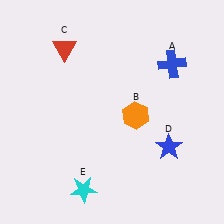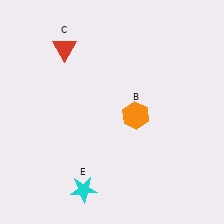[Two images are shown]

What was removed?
The blue star (D), the blue cross (A) were removed in Image 2.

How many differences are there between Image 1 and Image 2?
There are 2 differences between the two images.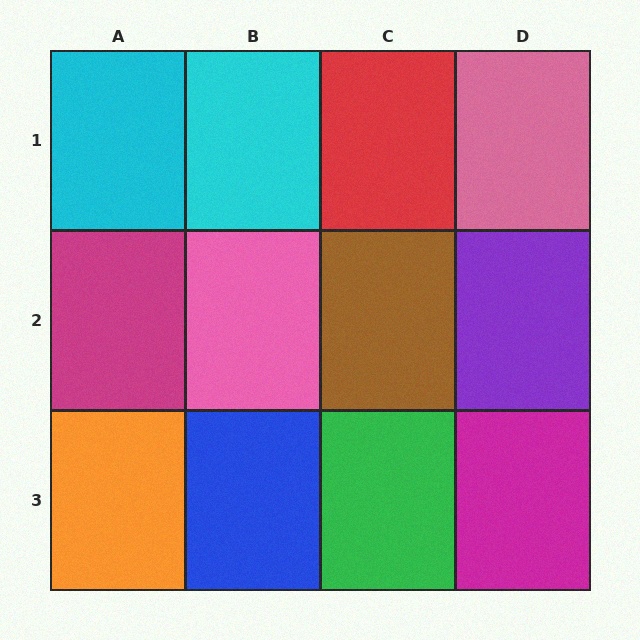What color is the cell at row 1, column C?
Red.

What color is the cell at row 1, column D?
Pink.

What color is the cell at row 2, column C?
Brown.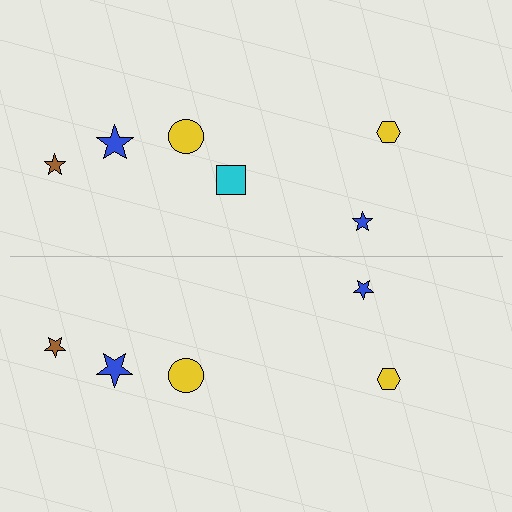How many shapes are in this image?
There are 11 shapes in this image.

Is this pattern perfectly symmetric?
No, the pattern is not perfectly symmetric. A cyan square is missing from the bottom side.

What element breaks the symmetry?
A cyan square is missing from the bottom side.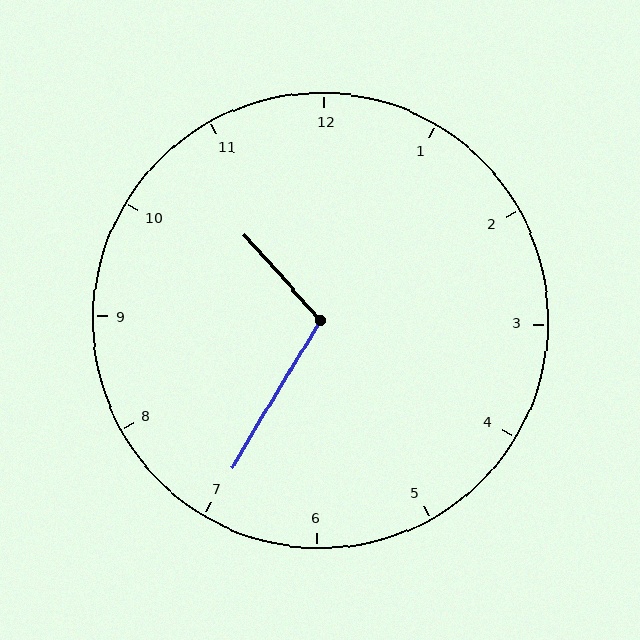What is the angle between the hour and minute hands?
Approximately 108 degrees.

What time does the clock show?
10:35.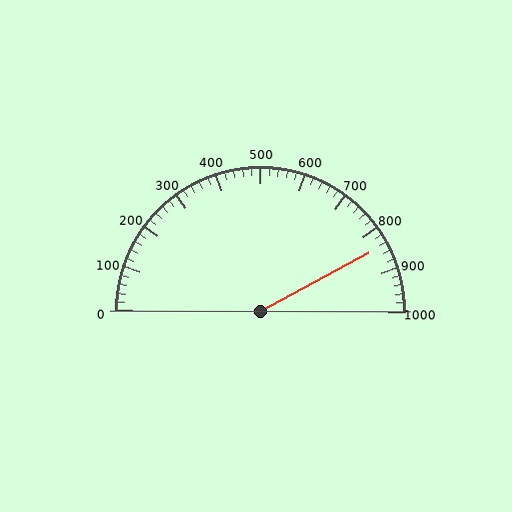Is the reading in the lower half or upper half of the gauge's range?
The reading is in the upper half of the range (0 to 1000).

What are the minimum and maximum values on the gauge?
The gauge ranges from 0 to 1000.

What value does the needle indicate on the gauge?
The needle indicates approximately 840.